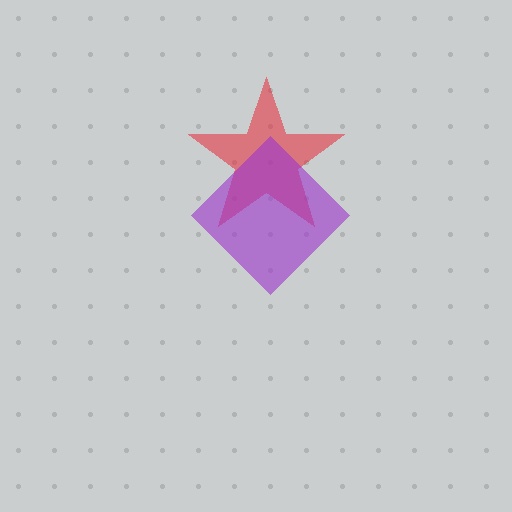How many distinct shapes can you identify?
There are 2 distinct shapes: a red star, a purple diamond.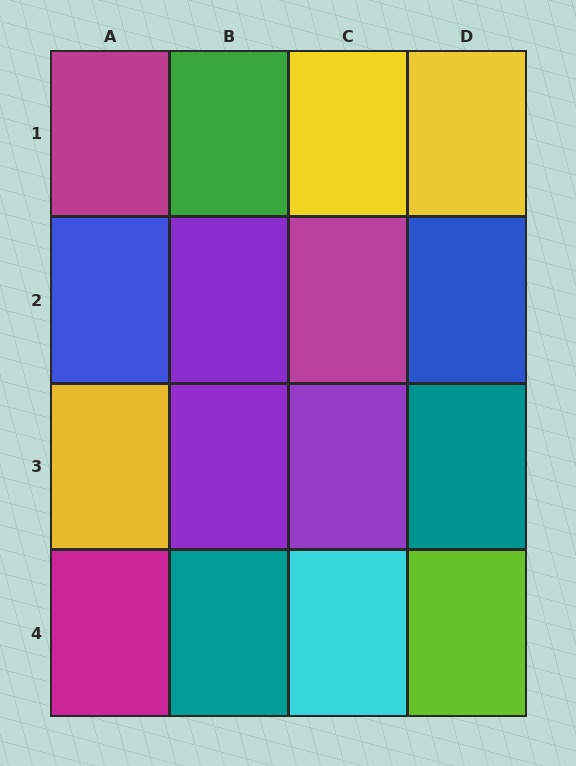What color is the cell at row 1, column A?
Magenta.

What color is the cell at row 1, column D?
Yellow.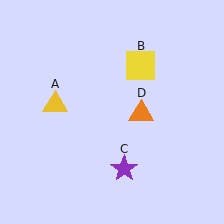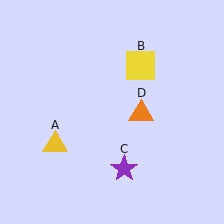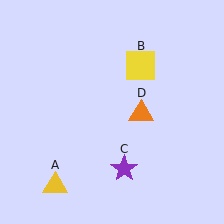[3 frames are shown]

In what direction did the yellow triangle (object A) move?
The yellow triangle (object A) moved down.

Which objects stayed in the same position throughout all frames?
Yellow square (object B) and purple star (object C) and orange triangle (object D) remained stationary.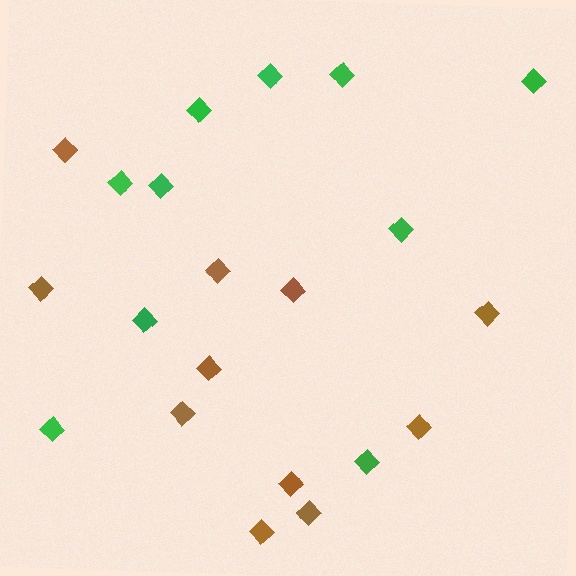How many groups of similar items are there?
There are 2 groups: one group of green diamonds (10) and one group of brown diamonds (11).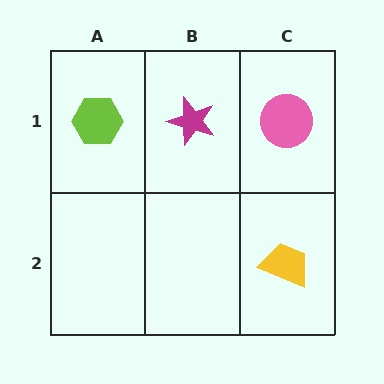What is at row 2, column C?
A yellow trapezoid.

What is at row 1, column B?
A magenta star.